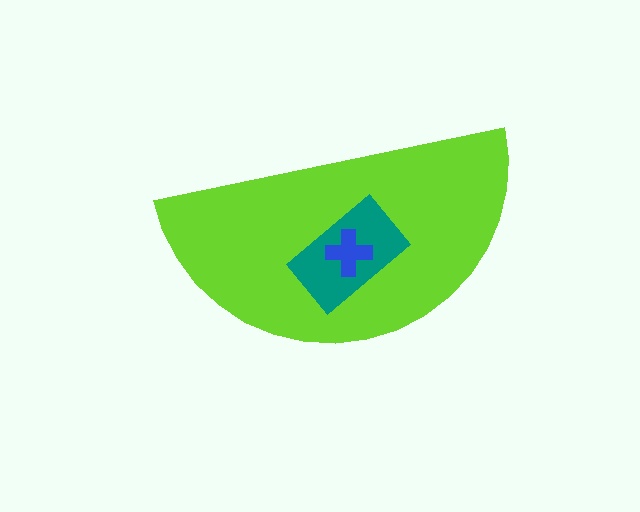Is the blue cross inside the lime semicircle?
Yes.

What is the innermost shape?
The blue cross.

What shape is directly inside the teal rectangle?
The blue cross.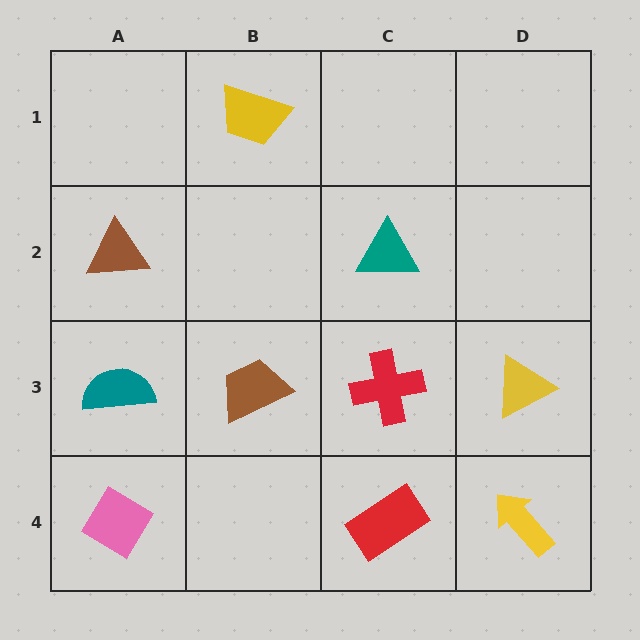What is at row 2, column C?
A teal triangle.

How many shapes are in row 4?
3 shapes.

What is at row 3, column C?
A red cross.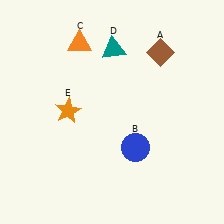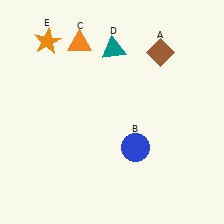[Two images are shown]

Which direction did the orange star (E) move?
The orange star (E) moved up.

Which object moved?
The orange star (E) moved up.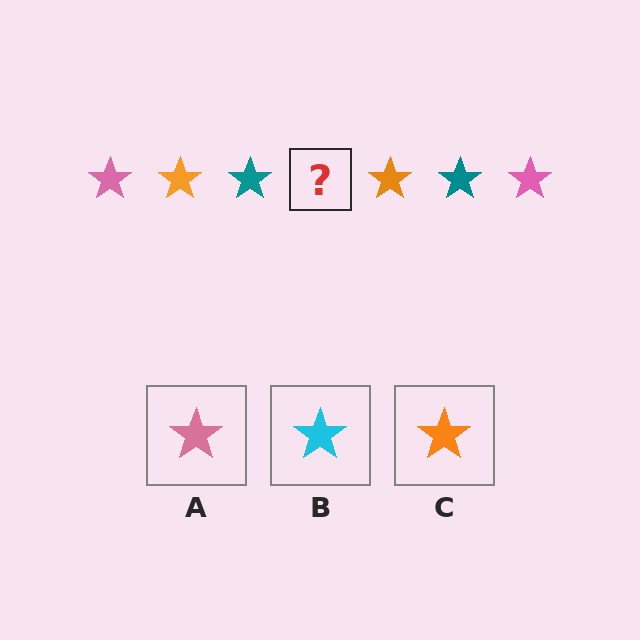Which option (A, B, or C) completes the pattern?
A.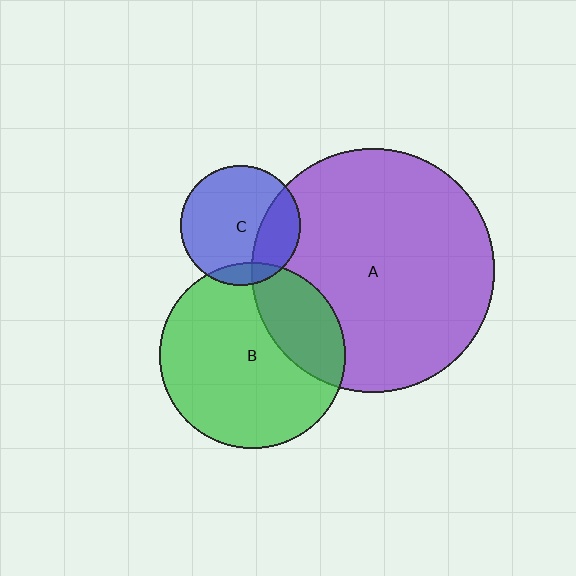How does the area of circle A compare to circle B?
Approximately 1.7 times.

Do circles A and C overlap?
Yes.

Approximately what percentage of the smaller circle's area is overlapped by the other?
Approximately 25%.